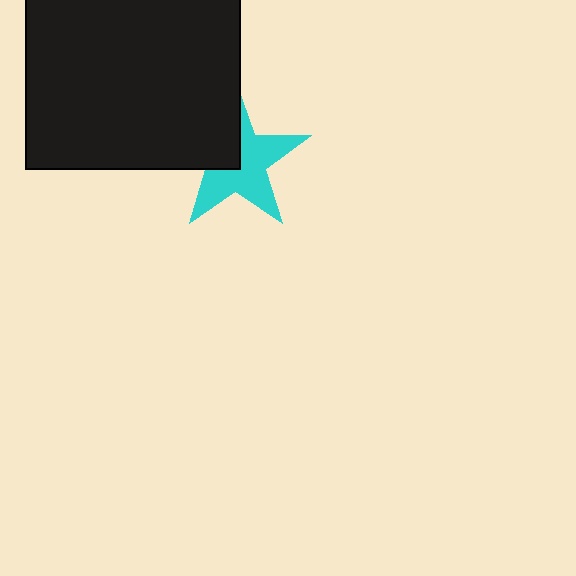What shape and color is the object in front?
The object in front is a black square.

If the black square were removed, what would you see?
You would see the complete cyan star.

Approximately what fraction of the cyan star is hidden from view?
Roughly 38% of the cyan star is hidden behind the black square.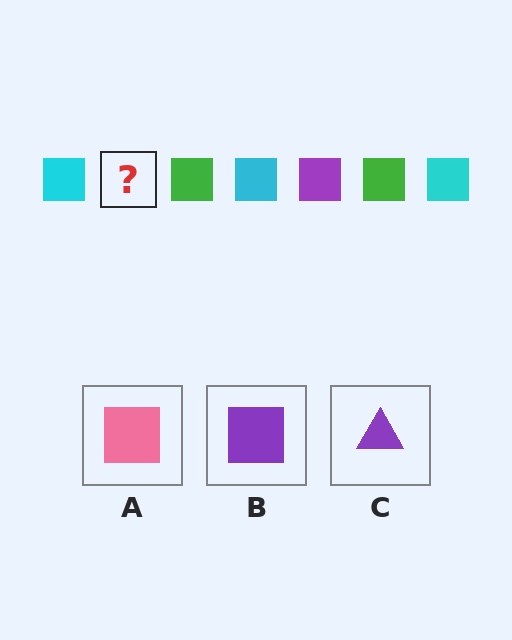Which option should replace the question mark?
Option B.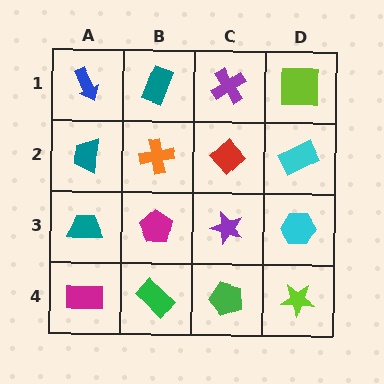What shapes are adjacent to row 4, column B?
A magenta pentagon (row 3, column B), a magenta rectangle (row 4, column A), a green pentagon (row 4, column C).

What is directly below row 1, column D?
A cyan rectangle.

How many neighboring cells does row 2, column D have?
3.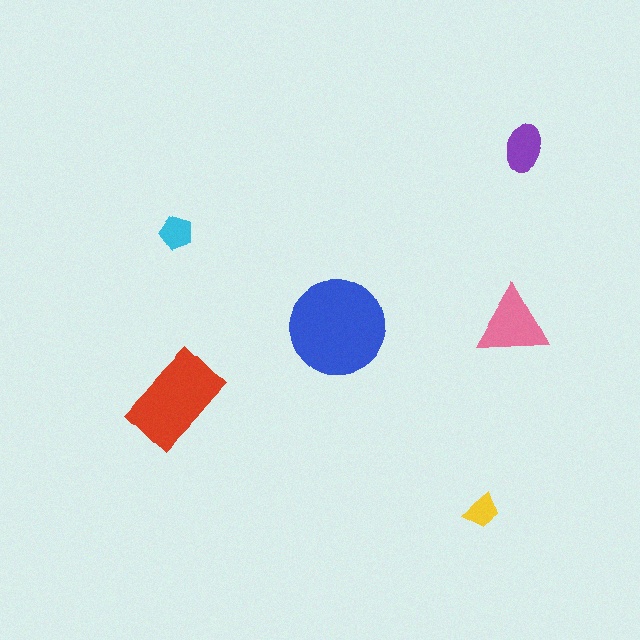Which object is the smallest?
The yellow trapezoid.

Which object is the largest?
The blue circle.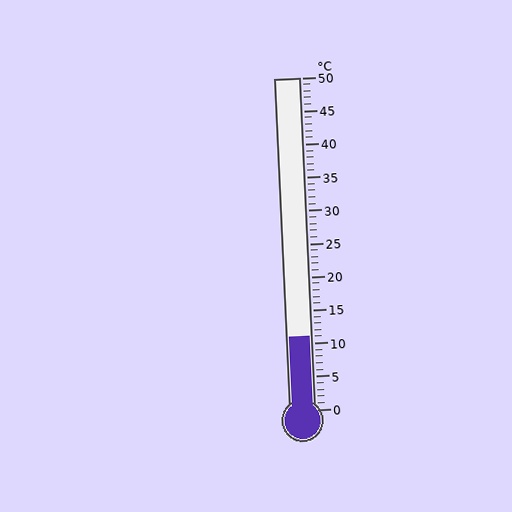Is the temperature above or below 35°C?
The temperature is below 35°C.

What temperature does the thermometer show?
The thermometer shows approximately 11°C.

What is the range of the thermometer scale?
The thermometer scale ranges from 0°C to 50°C.